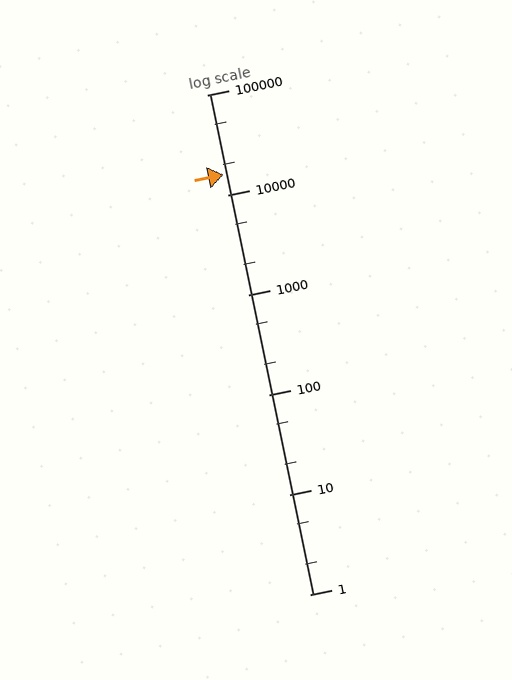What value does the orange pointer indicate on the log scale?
The pointer indicates approximately 16000.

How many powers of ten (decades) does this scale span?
The scale spans 5 decades, from 1 to 100000.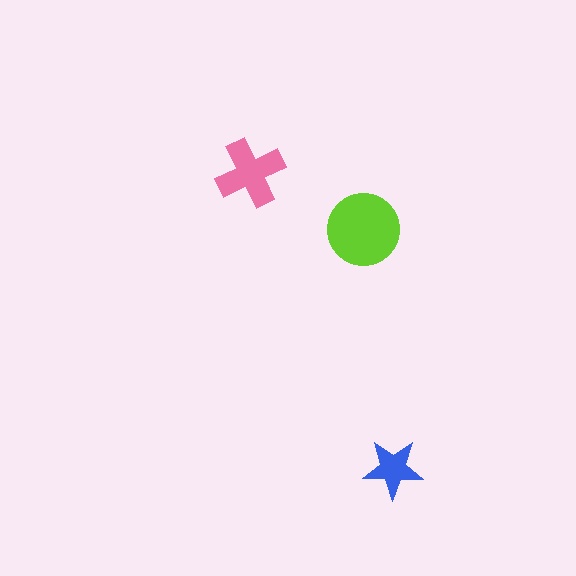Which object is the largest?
The lime circle.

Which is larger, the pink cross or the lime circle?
The lime circle.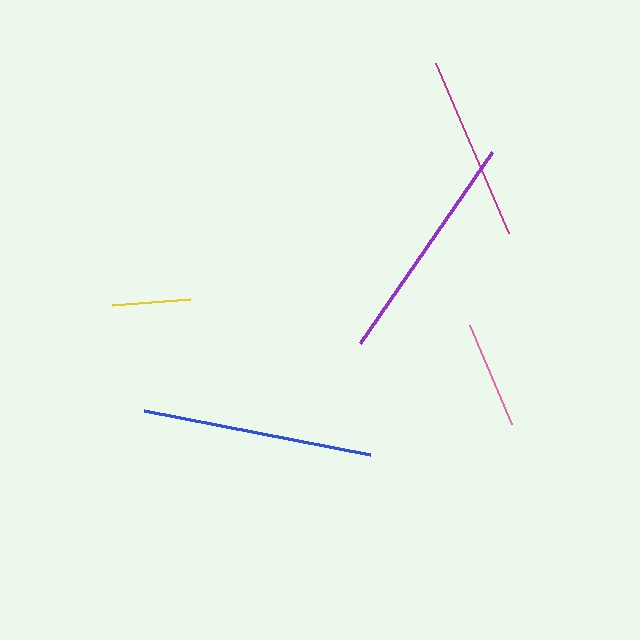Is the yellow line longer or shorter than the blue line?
The blue line is longer than the yellow line.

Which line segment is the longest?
The purple line is the longest at approximately 232 pixels.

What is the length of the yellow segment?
The yellow segment is approximately 79 pixels long.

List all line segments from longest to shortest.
From longest to shortest: purple, blue, magenta, pink, yellow.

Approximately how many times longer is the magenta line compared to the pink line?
The magenta line is approximately 1.7 times the length of the pink line.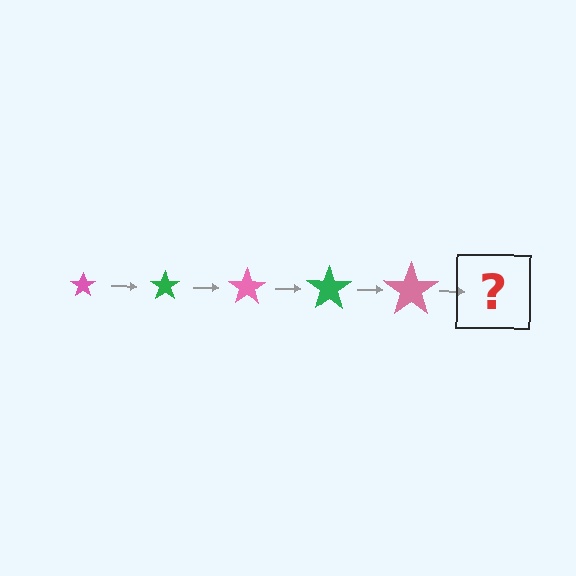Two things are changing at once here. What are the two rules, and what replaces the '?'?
The two rules are that the star grows larger each step and the color cycles through pink and green. The '?' should be a green star, larger than the previous one.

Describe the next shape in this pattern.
It should be a green star, larger than the previous one.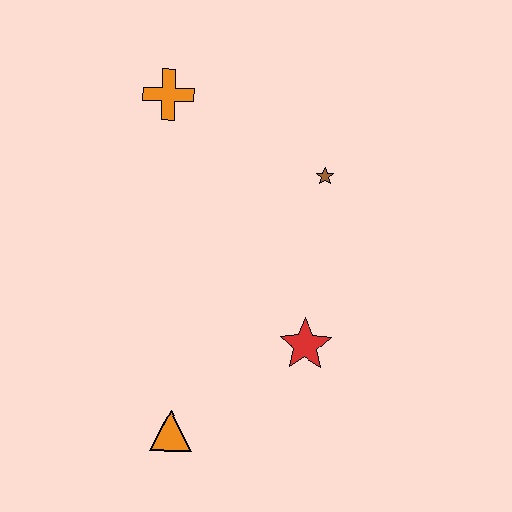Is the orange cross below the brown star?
No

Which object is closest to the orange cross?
The brown star is closest to the orange cross.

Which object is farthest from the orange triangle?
The orange cross is farthest from the orange triangle.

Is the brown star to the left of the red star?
No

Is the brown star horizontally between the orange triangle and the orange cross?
No